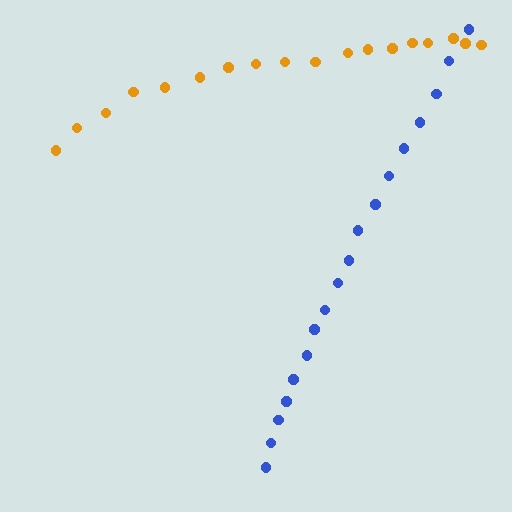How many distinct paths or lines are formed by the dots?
There are 2 distinct paths.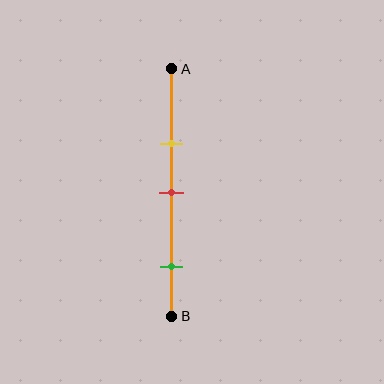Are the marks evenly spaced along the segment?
No, the marks are not evenly spaced.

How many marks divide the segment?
There are 3 marks dividing the segment.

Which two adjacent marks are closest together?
The yellow and red marks are the closest adjacent pair.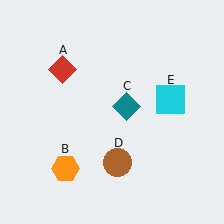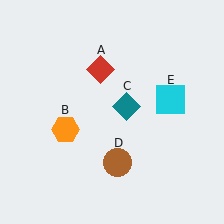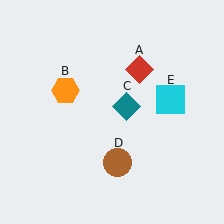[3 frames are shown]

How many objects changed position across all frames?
2 objects changed position: red diamond (object A), orange hexagon (object B).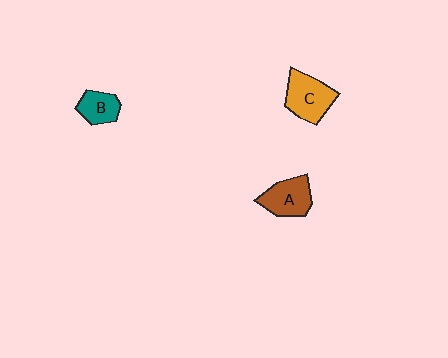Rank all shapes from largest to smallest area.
From largest to smallest: C (orange), A (brown), B (teal).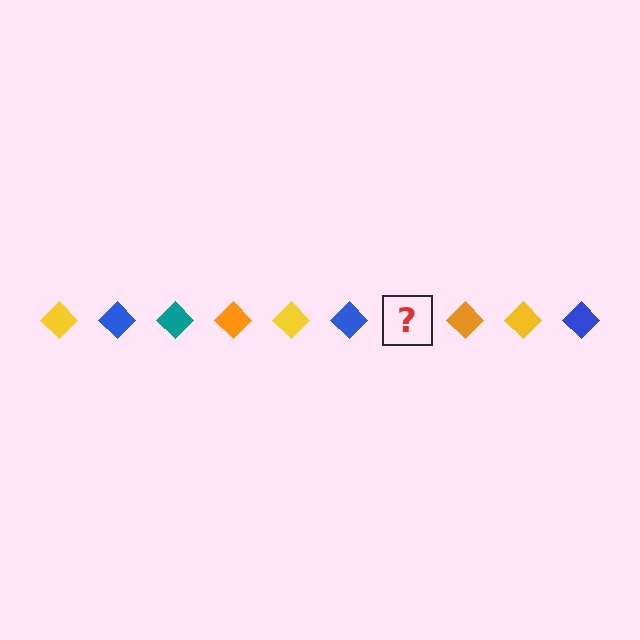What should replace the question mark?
The question mark should be replaced with a teal diamond.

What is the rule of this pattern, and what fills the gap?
The rule is that the pattern cycles through yellow, blue, teal, orange diamonds. The gap should be filled with a teal diamond.